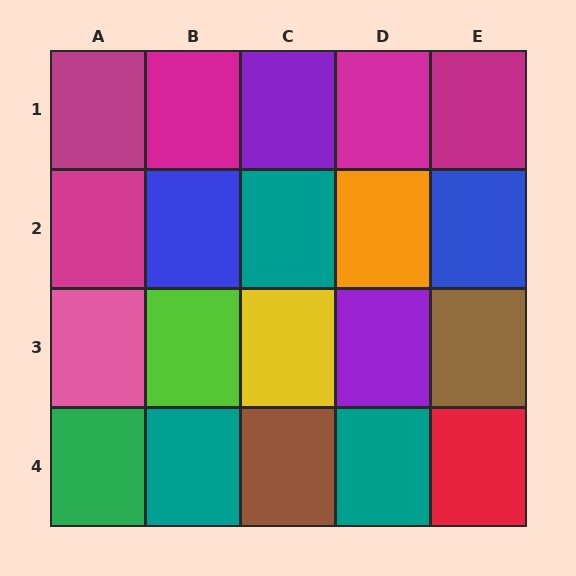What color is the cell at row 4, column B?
Teal.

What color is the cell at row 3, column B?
Lime.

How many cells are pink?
1 cell is pink.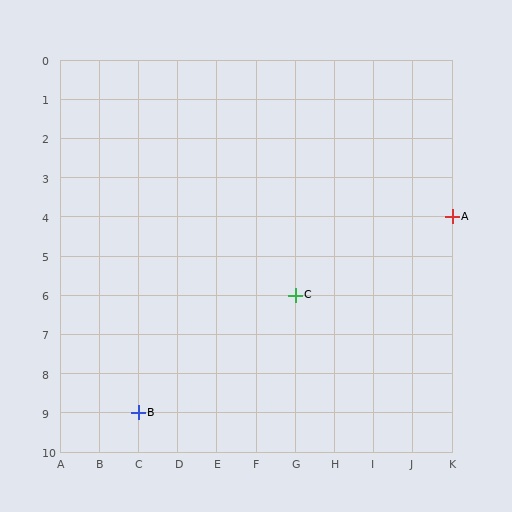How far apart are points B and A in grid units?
Points B and A are 8 columns and 5 rows apart (about 9.4 grid units diagonally).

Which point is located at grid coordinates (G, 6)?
Point C is at (G, 6).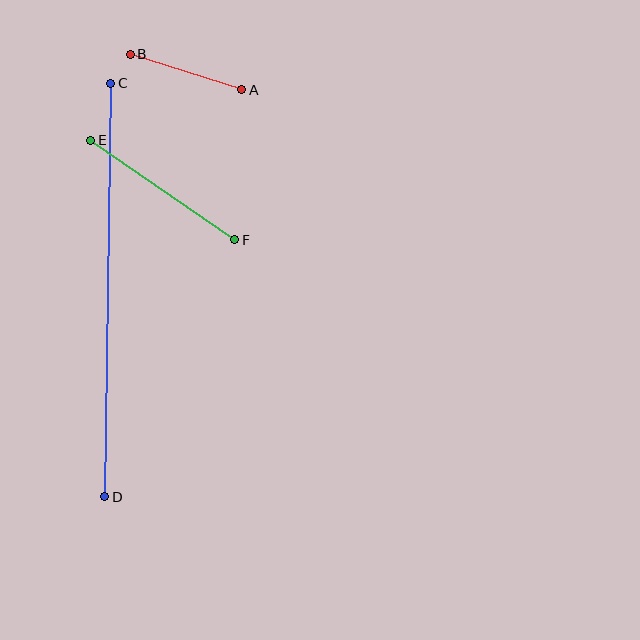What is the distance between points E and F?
The distance is approximately 175 pixels.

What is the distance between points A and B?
The distance is approximately 117 pixels.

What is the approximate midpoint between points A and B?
The midpoint is at approximately (186, 72) pixels.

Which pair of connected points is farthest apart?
Points C and D are farthest apart.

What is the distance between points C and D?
The distance is approximately 413 pixels.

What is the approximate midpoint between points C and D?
The midpoint is at approximately (108, 290) pixels.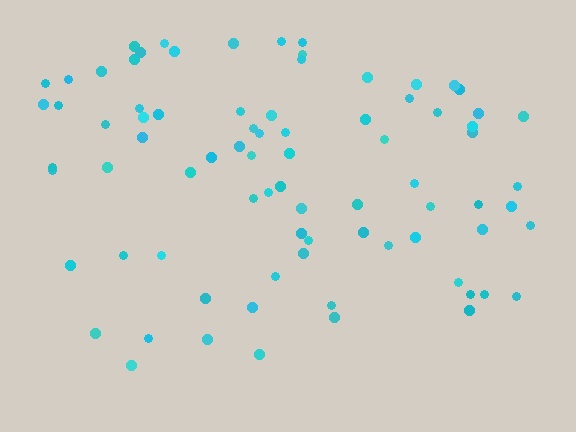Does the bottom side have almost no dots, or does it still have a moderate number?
Still a moderate number, just noticeably fewer than the top.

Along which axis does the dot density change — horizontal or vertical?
Vertical.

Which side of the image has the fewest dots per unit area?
The bottom.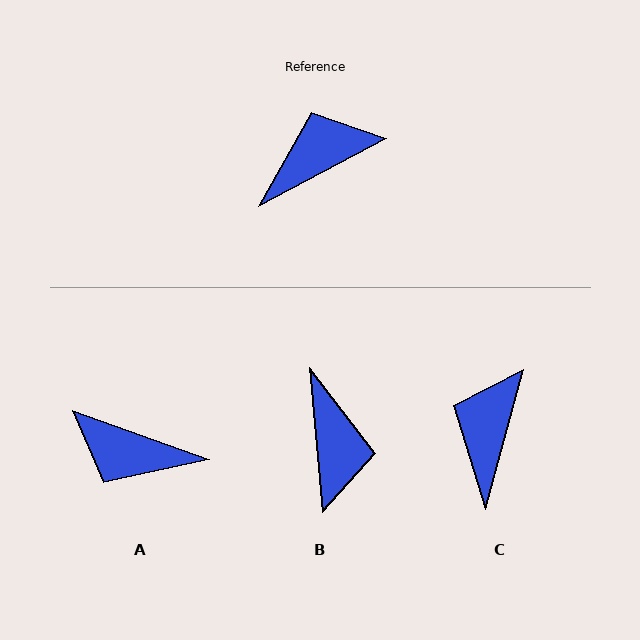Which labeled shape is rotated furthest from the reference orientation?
A, about 132 degrees away.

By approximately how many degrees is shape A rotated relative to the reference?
Approximately 132 degrees counter-clockwise.